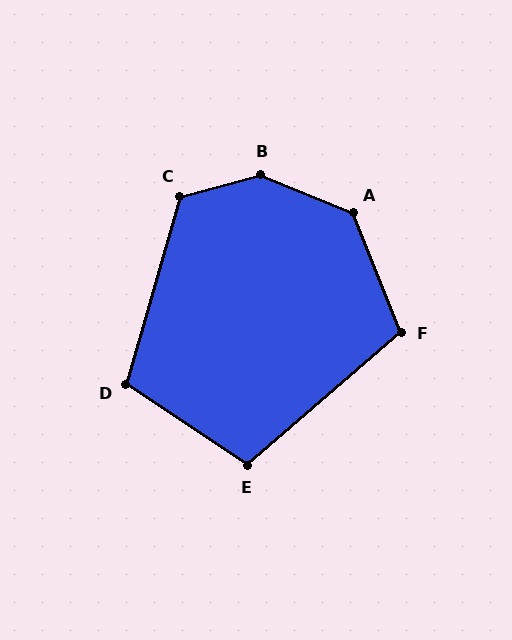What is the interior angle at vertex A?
Approximately 134 degrees (obtuse).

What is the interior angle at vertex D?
Approximately 107 degrees (obtuse).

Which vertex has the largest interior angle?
B, at approximately 143 degrees.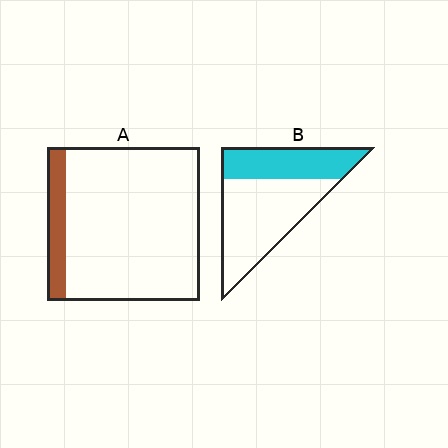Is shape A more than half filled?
No.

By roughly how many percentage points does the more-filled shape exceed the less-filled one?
By roughly 25 percentage points (B over A).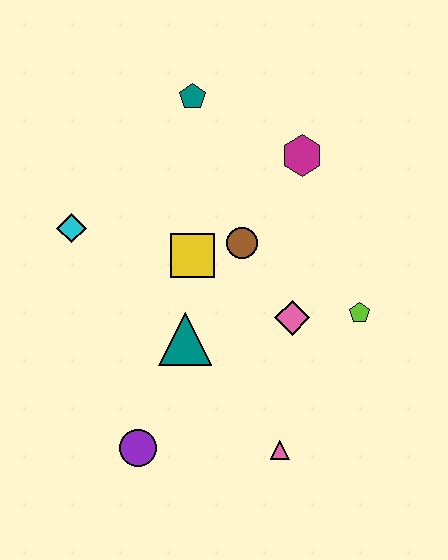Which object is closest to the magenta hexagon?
The brown circle is closest to the magenta hexagon.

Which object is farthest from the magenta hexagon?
The purple circle is farthest from the magenta hexagon.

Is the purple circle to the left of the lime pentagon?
Yes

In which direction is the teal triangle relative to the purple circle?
The teal triangle is above the purple circle.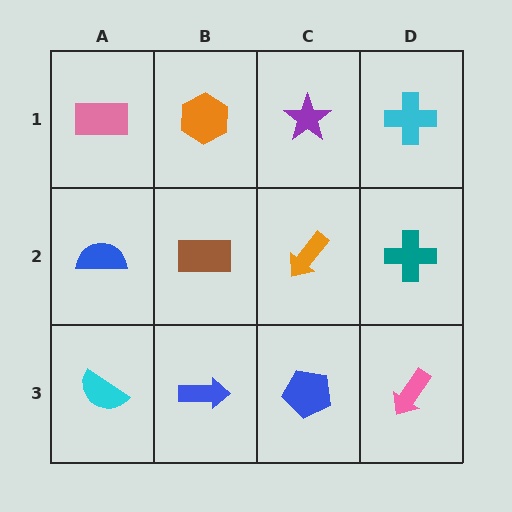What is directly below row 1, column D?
A teal cross.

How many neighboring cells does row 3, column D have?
2.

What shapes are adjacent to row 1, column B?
A brown rectangle (row 2, column B), a pink rectangle (row 1, column A), a purple star (row 1, column C).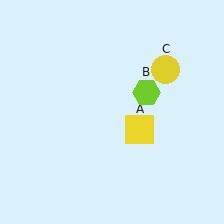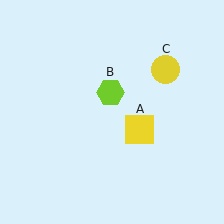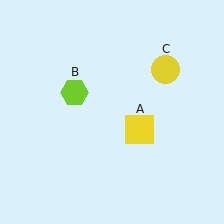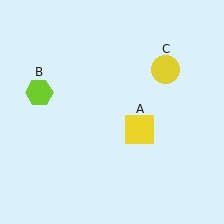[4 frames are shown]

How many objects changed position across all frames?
1 object changed position: lime hexagon (object B).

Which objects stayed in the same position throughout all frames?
Yellow square (object A) and yellow circle (object C) remained stationary.